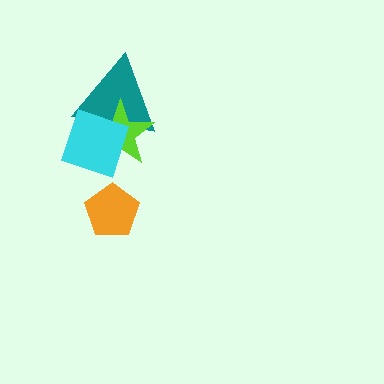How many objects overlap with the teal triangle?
2 objects overlap with the teal triangle.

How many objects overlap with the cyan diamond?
2 objects overlap with the cyan diamond.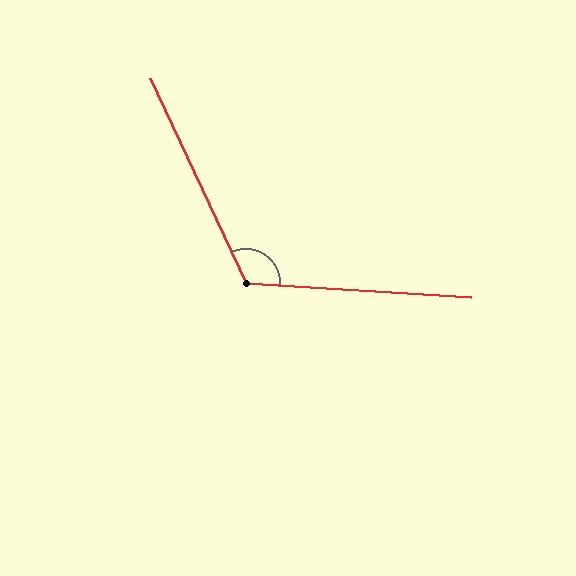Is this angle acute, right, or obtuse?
It is obtuse.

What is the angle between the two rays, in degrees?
Approximately 119 degrees.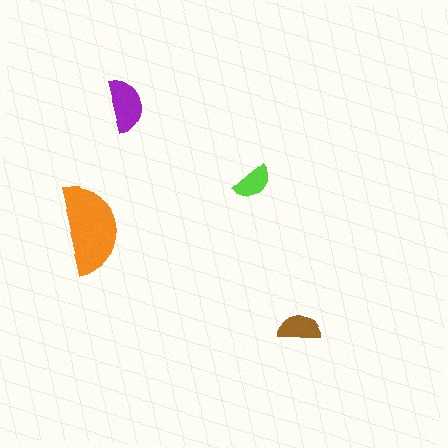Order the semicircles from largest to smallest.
the orange one, the purple one, the brown one, the lime one.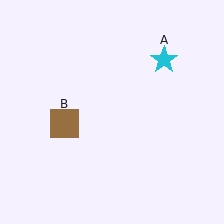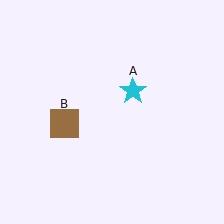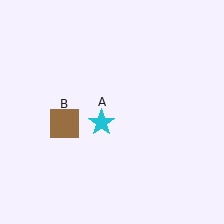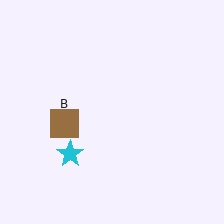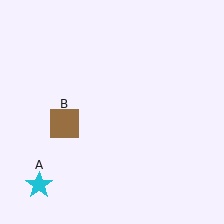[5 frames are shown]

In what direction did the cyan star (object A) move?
The cyan star (object A) moved down and to the left.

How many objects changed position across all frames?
1 object changed position: cyan star (object A).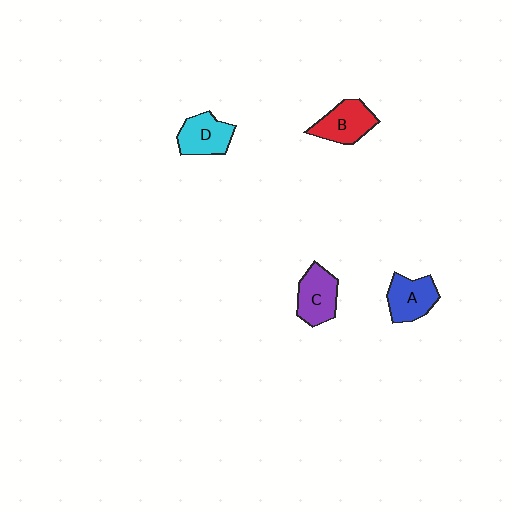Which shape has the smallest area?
Shape D (cyan).